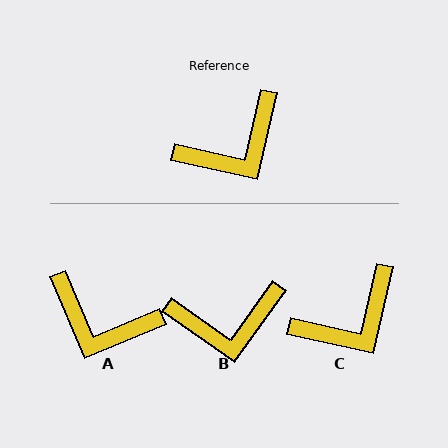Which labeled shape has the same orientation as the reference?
C.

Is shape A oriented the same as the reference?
No, it is off by about 55 degrees.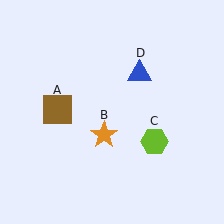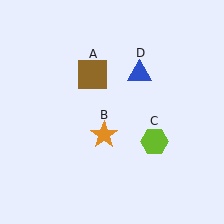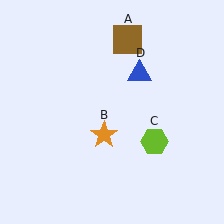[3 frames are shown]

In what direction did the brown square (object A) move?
The brown square (object A) moved up and to the right.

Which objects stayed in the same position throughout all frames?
Orange star (object B) and lime hexagon (object C) and blue triangle (object D) remained stationary.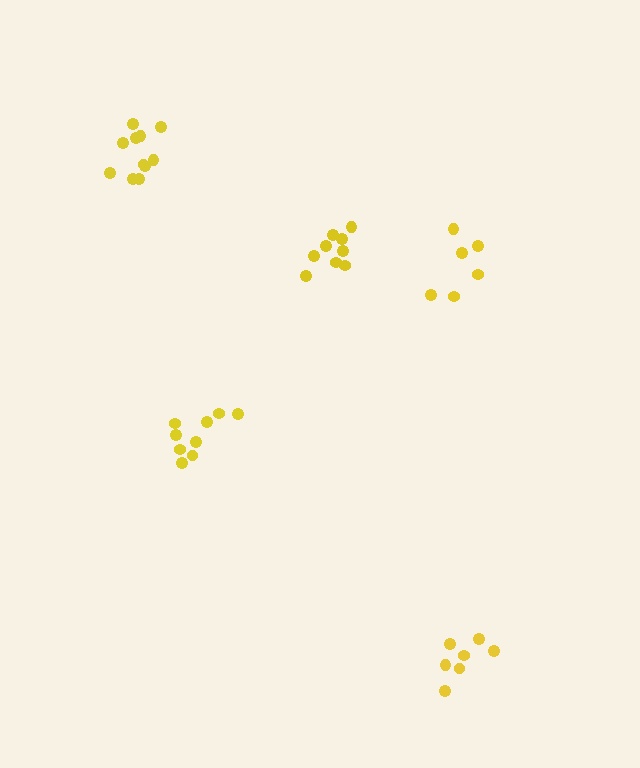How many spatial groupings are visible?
There are 5 spatial groupings.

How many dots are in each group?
Group 1: 11 dots, Group 2: 9 dots, Group 3: 6 dots, Group 4: 9 dots, Group 5: 7 dots (42 total).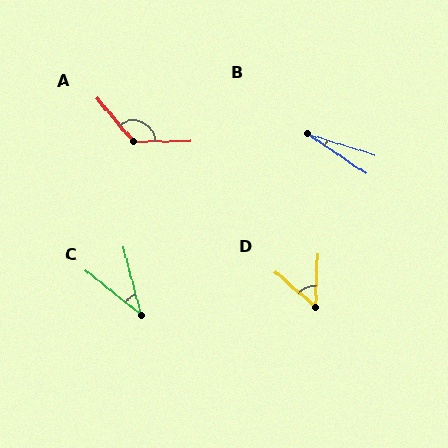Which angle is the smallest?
B, at approximately 17 degrees.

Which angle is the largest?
A, at approximately 130 degrees.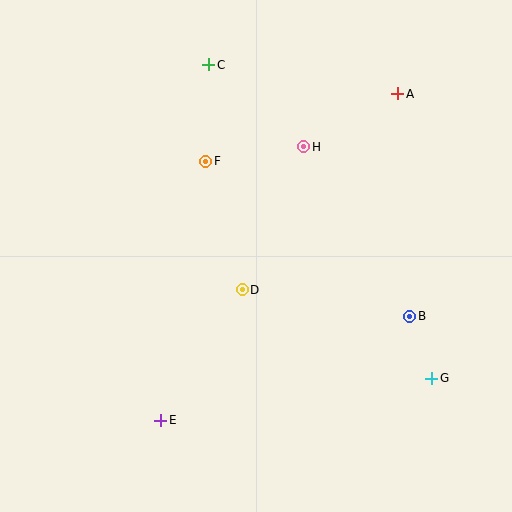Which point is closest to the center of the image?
Point D at (242, 290) is closest to the center.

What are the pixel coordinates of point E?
Point E is at (161, 420).